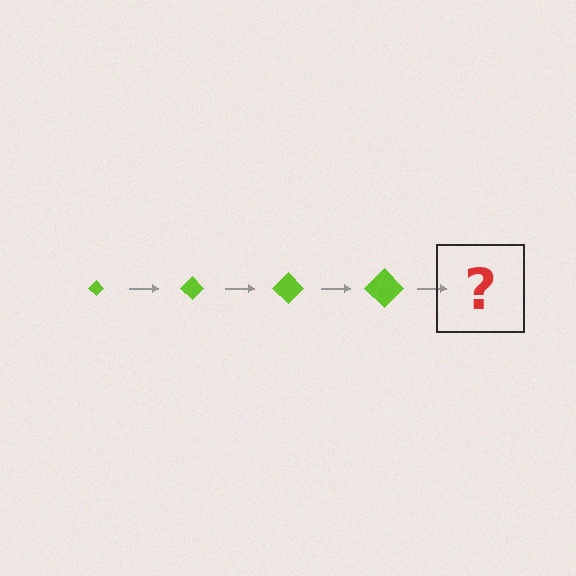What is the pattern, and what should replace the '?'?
The pattern is that the diamond gets progressively larger each step. The '?' should be a lime diamond, larger than the previous one.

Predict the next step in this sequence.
The next step is a lime diamond, larger than the previous one.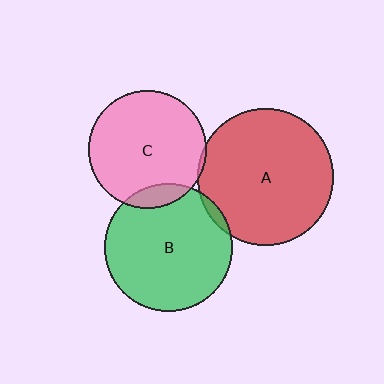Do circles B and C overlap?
Yes.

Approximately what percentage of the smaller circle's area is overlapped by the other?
Approximately 10%.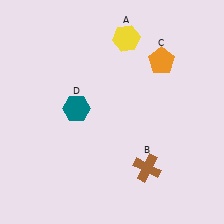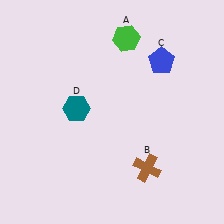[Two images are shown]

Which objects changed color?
A changed from yellow to green. C changed from orange to blue.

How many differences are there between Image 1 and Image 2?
There are 2 differences between the two images.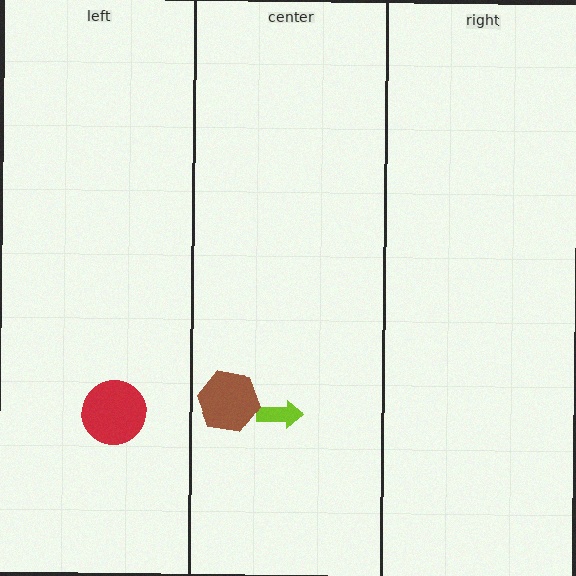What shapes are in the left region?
The red circle.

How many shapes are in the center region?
2.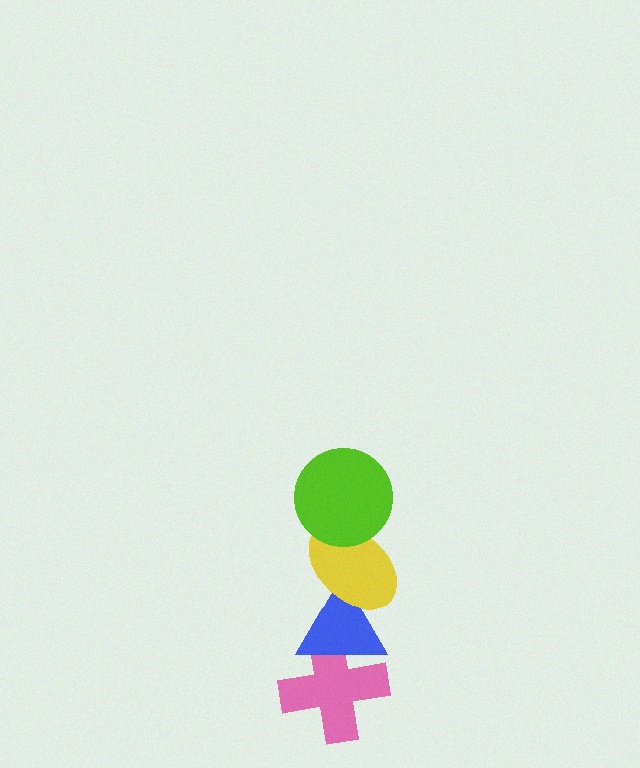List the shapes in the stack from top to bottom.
From top to bottom: the lime circle, the yellow ellipse, the blue triangle, the pink cross.